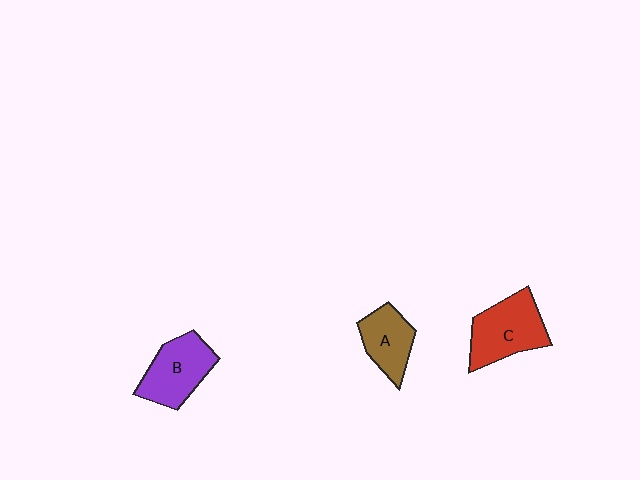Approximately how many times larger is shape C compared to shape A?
Approximately 1.4 times.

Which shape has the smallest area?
Shape A (brown).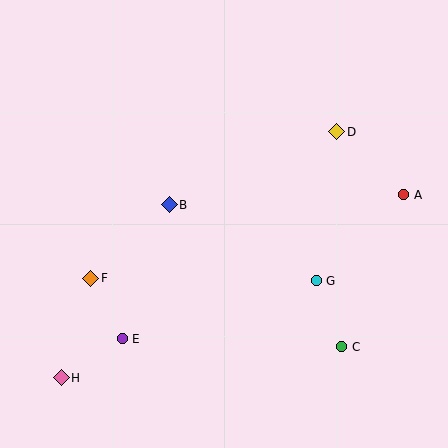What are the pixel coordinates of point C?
Point C is at (342, 347).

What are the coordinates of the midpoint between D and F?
The midpoint between D and F is at (214, 205).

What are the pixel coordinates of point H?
Point H is at (61, 378).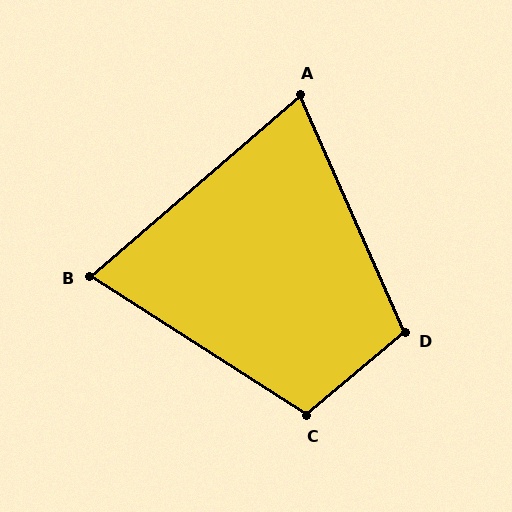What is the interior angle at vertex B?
Approximately 73 degrees (acute).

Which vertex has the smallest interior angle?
A, at approximately 73 degrees.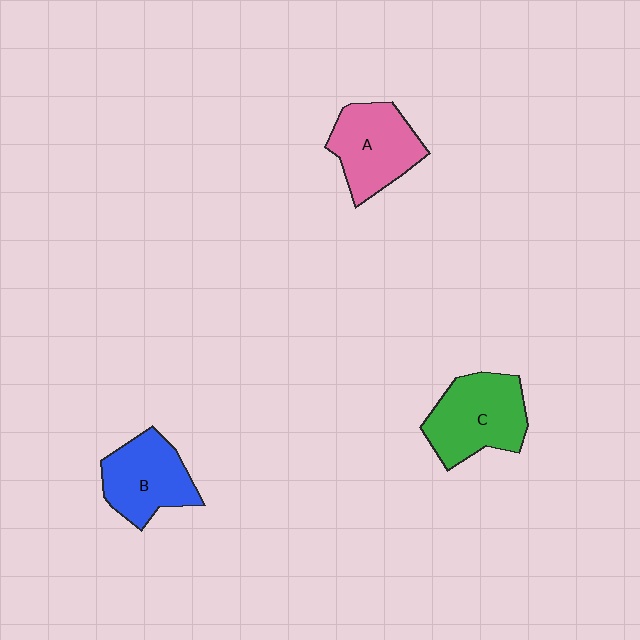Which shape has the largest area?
Shape C (green).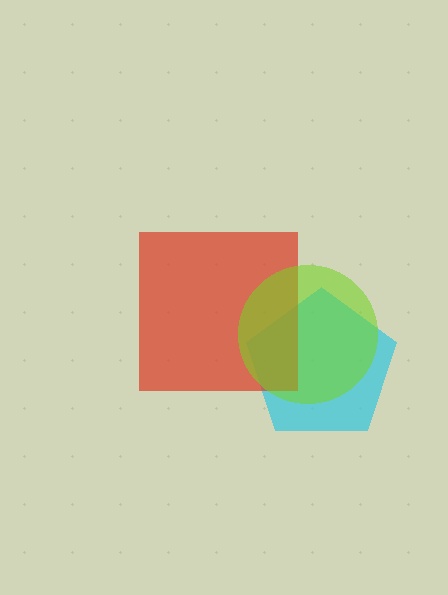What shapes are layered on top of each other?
The layered shapes are: a cyan pentagon, a red square, a lime circle.